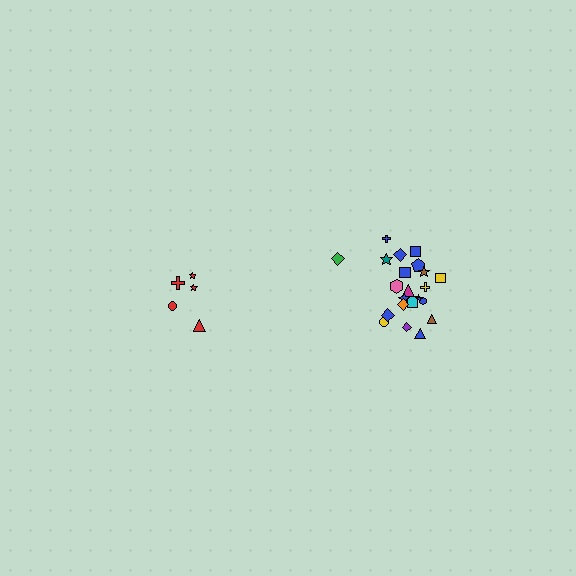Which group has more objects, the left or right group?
The right group.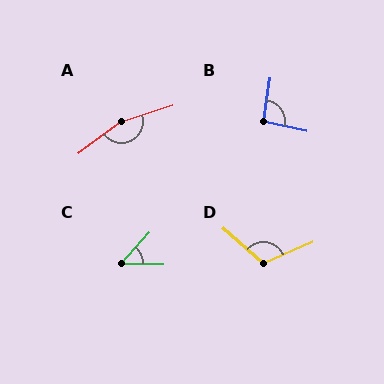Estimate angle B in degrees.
Approximately 95 degrees.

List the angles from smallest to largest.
C (48°), B (95°), D (115°), A (162°).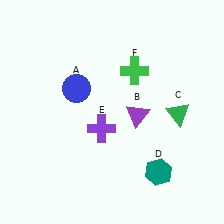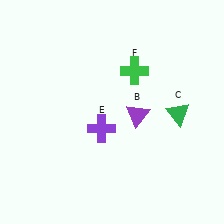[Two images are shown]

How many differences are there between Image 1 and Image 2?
There are 2 differences between the two images.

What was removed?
The blue circle (A), the teal hexagon (D) were removed in Image 2.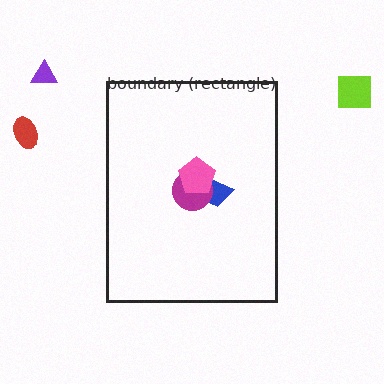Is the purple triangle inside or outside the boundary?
Outside.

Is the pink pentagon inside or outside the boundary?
Inside.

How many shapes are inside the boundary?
3 inside, 3 outside.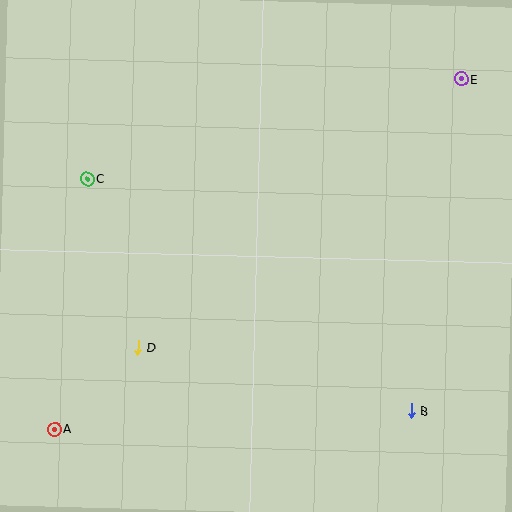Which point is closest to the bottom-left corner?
Point A is closest to the bottom-left corner.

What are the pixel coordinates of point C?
Point C is at (87, 179).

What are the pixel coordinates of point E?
Point E is at (461, 79).